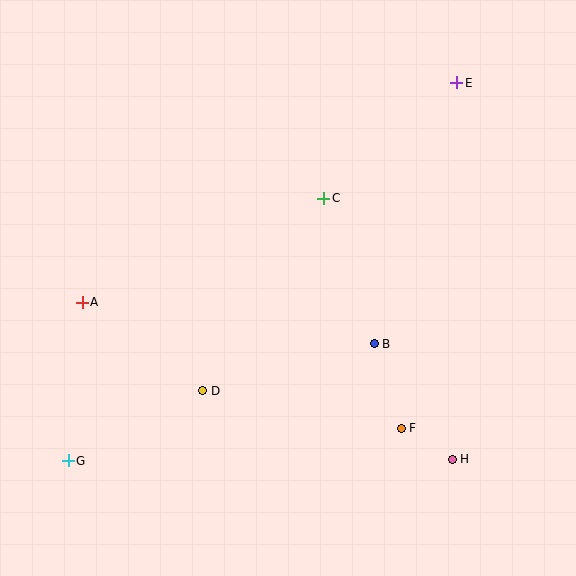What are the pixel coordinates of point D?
Point D is at (203, 391).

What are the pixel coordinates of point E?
Point E is at (457, 83).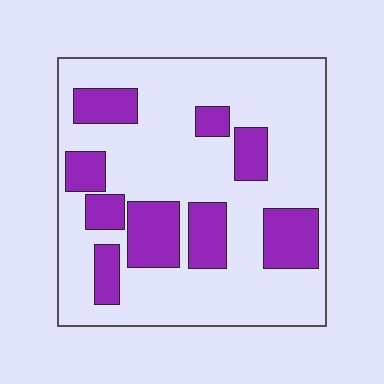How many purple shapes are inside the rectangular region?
9.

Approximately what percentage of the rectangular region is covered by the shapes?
Approximately 25%.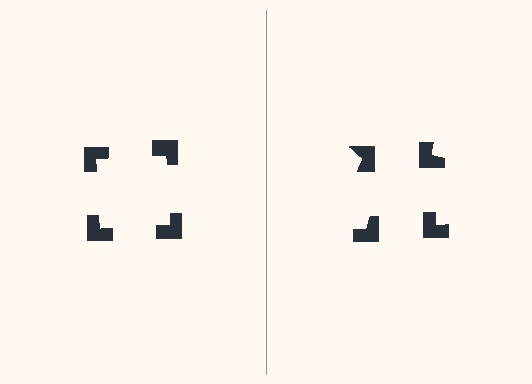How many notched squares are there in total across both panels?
8 — 4 on each side.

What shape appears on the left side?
An illusory square.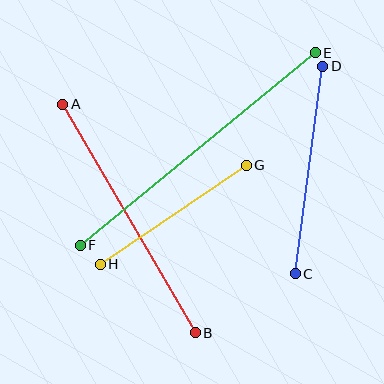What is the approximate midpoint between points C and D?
The midpoint is at approximately (309, 170) pixels.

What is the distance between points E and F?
The distance is approximately 304 pixels.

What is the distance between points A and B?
The distance is approximately 264 pixels.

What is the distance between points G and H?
The distance is approximately 176 pixels.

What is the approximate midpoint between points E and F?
The midpoint is at approximately (198, 149) pixels.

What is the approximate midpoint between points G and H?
The midpoint is at approximately (173, 215) pixels.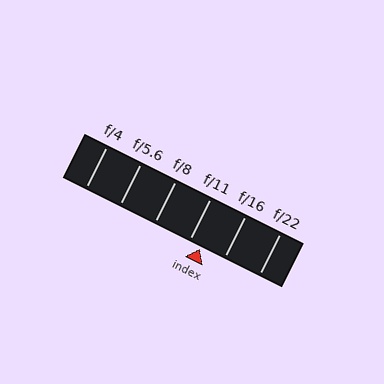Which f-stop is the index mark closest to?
The index mark is closest to f/11.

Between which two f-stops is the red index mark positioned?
The index mark is between f/11 and f/16.